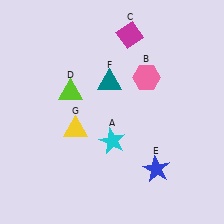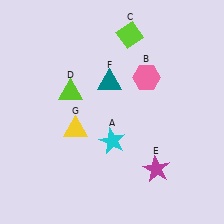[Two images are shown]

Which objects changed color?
C changed from magenta to lime. E changed from blue to magenta.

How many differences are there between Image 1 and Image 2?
There are 2 differences between the two images.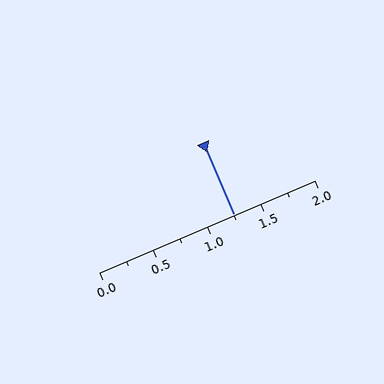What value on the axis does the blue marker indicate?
The marker indicates approximately 1.25.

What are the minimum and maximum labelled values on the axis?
The axis runs from 0.0 to 2.0.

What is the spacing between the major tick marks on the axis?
The major ticks are spaced 0.5 apart.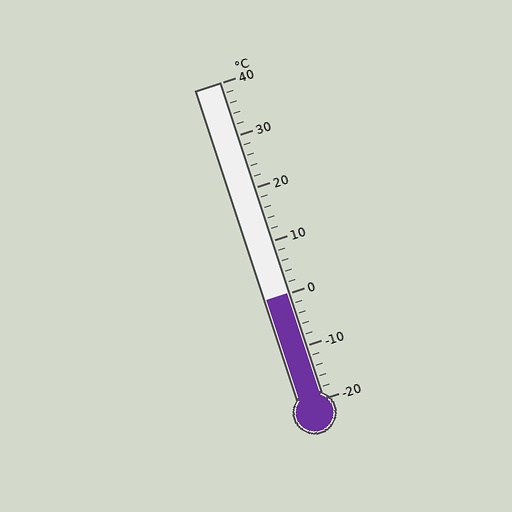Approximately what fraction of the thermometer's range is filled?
The thermometer is filled to approximately 35% of its range.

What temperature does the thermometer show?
The thermometer shows approximately 0°C.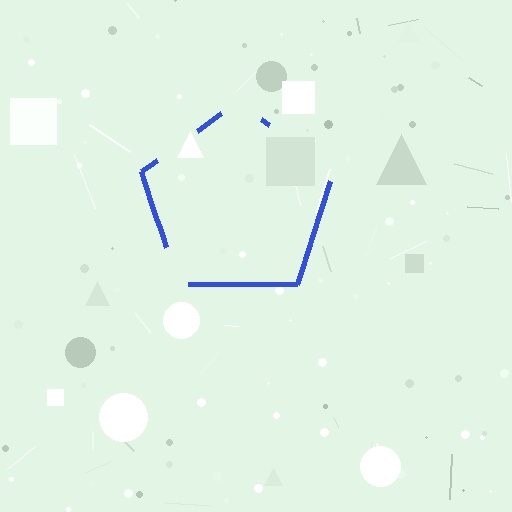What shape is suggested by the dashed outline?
The dashed outline suggests a pentagon.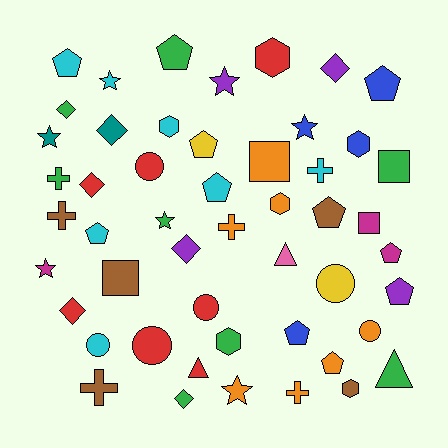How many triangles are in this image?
There are 3 triangles.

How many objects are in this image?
There are 50 objects.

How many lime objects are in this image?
There are no lime objects.